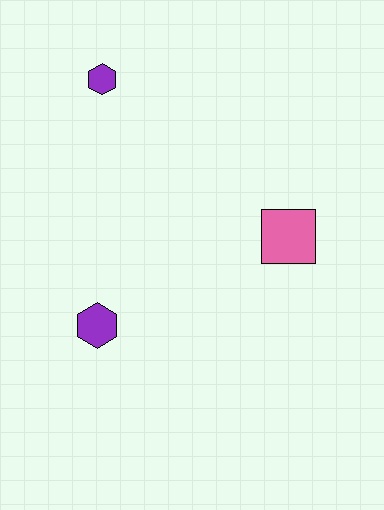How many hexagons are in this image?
There are 2 hexagons.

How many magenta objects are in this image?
There are no magenta objects.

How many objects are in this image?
There are 3 objects.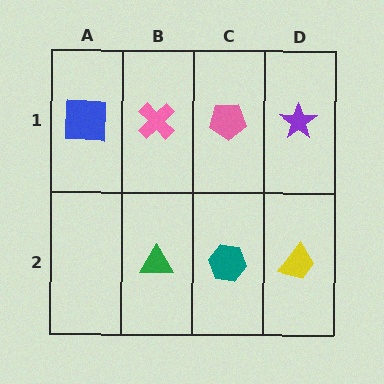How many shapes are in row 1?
4 shapes.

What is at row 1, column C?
A pink pentagon.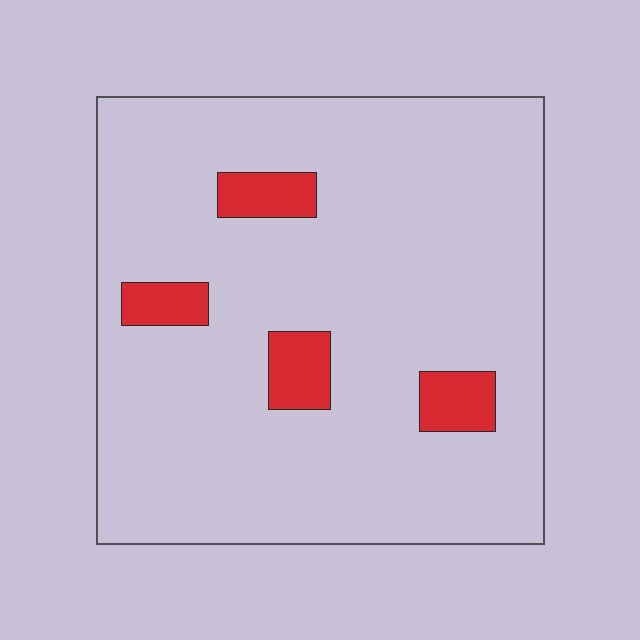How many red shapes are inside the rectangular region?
4.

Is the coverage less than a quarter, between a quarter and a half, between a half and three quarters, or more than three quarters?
Less than a quarter.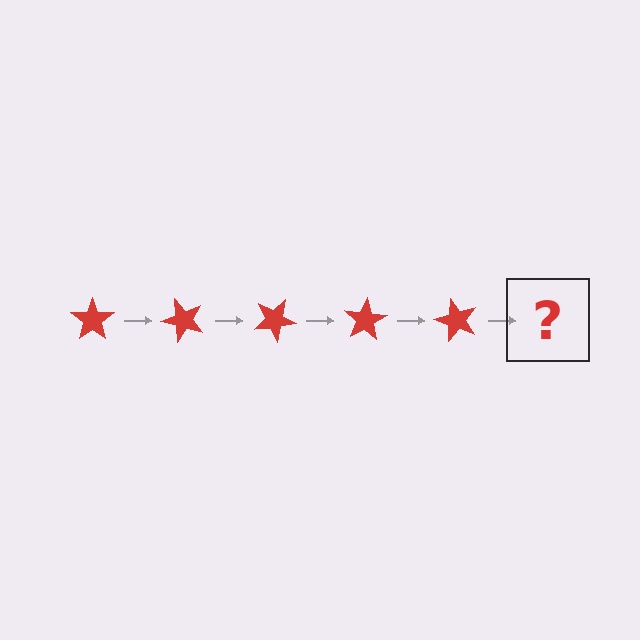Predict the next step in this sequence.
The next step is a red star rotated 250 degrees.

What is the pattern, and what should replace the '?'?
The pattern is that the star rotates 50 degrees each step. The '?' should be a red star rotated 250 degrees.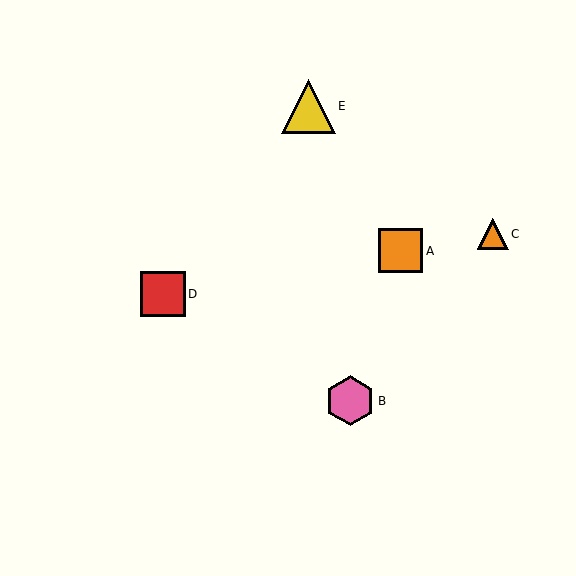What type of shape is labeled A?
Shape A is an orange square.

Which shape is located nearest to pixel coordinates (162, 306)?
The red square (labeled D) at (163, 294) is nearest to that location.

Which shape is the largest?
The yellow triangle (labeled E) is the largest.